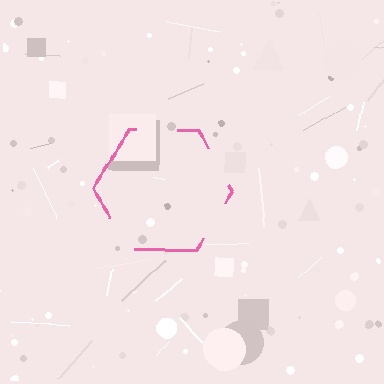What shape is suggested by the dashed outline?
The dashed outline suggests a hexagon.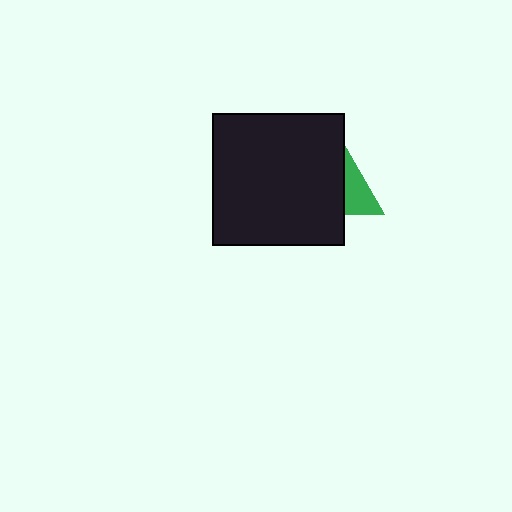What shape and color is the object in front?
The object in front is a black square.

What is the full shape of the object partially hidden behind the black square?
The partially hidden object is a green triangle.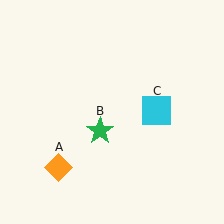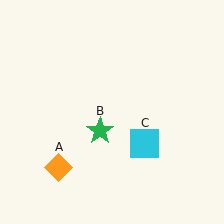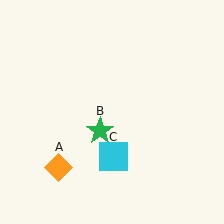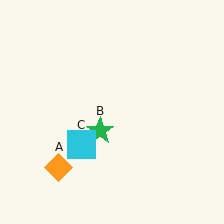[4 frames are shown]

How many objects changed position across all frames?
1 object changed position: cyan square (object C).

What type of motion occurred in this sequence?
The cyan square (object C) rotated clockwise around the center of the scene.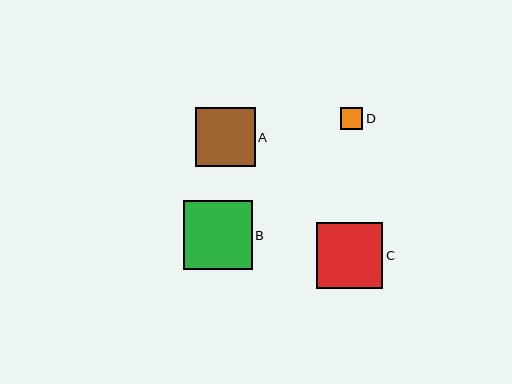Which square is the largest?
Square B is the largest with a size of approximately 68 pixels.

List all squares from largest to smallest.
From largest to smallest: B, C, A, D.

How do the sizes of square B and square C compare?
Square B and square C are approximately the same size.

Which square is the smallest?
Square D is the smallest with a size of approximately 22 pixels.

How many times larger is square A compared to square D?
Square A is approximately 2.7 times the size of square D.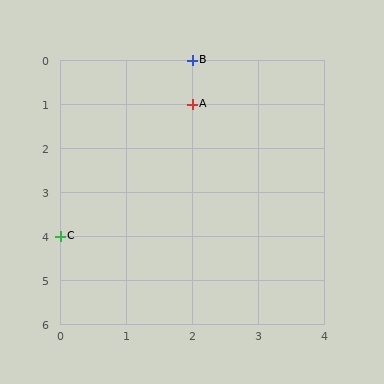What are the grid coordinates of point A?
Point A is at grid coordinates (2, 1).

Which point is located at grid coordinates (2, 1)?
Point A is at (2, 1).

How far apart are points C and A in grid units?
Points C and A are 2 columns and 3 rows apart (about 3.6 grid units diagonally).